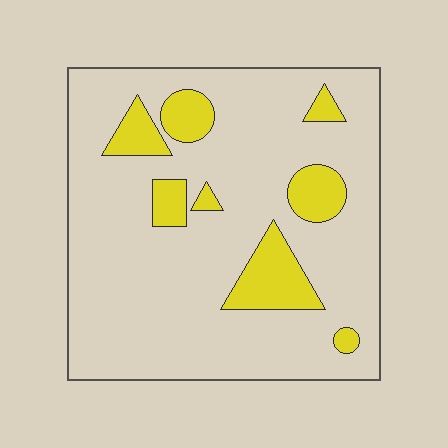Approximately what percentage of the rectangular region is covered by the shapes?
Approximately 15%.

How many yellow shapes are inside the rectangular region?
8.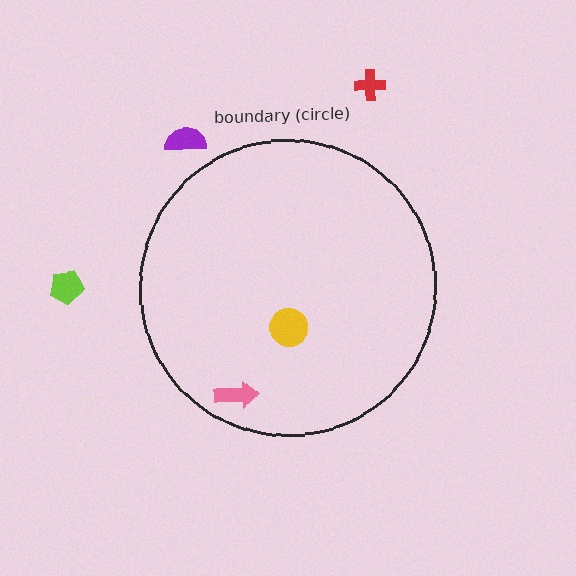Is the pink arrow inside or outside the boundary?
Inside.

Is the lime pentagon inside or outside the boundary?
Outside.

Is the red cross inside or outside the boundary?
Outside.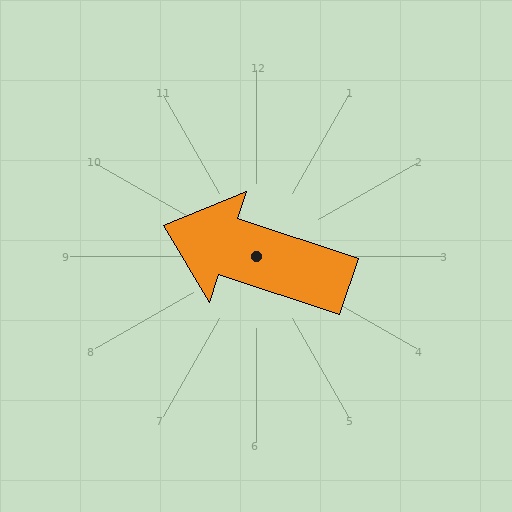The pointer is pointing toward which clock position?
Roughly 10 o'clock.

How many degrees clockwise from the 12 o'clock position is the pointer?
Approximately 288 degrees.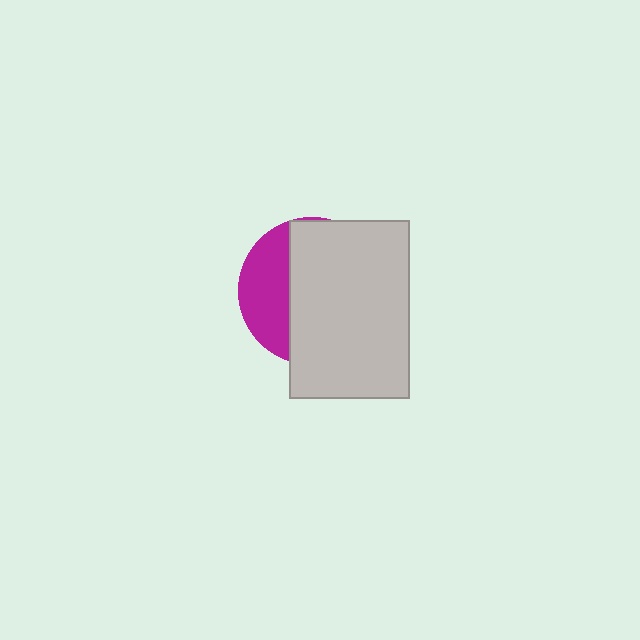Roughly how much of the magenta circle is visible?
A small part of it is visible (roughly 31%).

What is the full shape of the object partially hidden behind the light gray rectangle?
The partially hidden object is a magenta circle.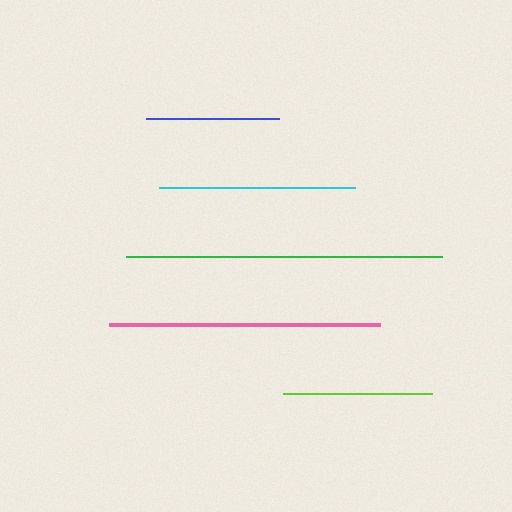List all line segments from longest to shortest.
From longest to shortest: green, pink, cyan, lime, blue.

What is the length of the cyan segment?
The cyan segment is approximately 196 pixels long.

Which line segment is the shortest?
The blue line is the shortest at approximately 133 pixels.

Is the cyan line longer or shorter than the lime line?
The cyan line is longer than the lime line.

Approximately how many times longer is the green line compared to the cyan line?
The green line is approximately 1.6 times the length of the cyan line.